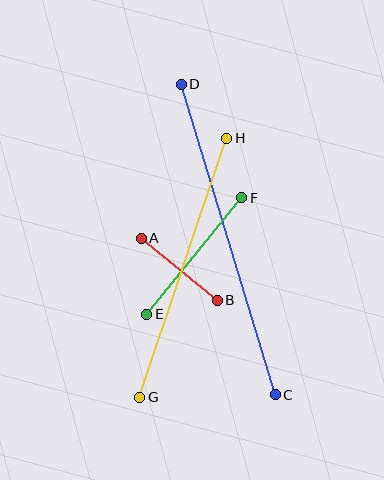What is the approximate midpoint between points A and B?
The midpoint is at approximately (179, 269) pixels.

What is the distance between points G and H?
The distance is approximately 273 pixels.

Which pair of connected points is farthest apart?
Points C and D are farthest apart.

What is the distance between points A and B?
The distance is approximately 98 pixels.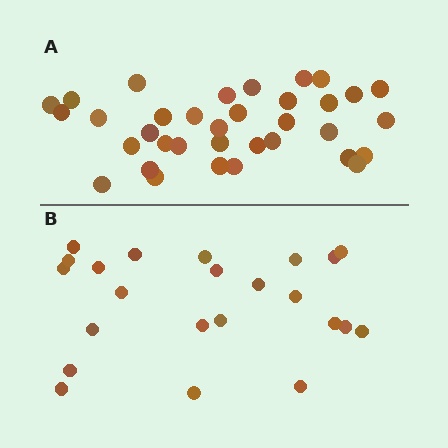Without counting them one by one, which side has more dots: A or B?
Region A (the top region) has more dots.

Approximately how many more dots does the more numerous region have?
Region A has roughly 12 or so more dots than region B.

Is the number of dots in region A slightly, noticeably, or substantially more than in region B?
Region A has substantially more. The ratio is roughly 1.5 to 1.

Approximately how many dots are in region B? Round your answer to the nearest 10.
About 20 dots. (The exact count is 23, which rounds to 20.)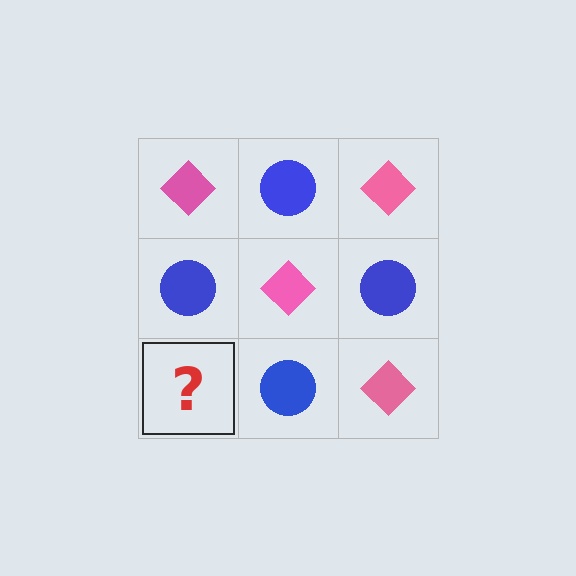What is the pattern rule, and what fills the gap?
The rule is that it alternates pink diamond and blue circle in a checkerboard pattern. The gap should be filled with a pink diamond.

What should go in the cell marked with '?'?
The missing cell should contain a pink diamond.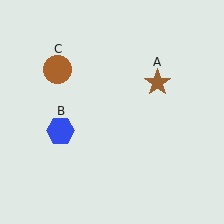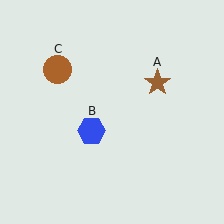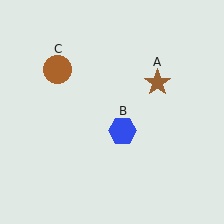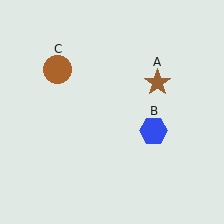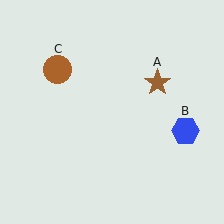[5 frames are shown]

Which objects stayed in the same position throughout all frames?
Brown star (object A) and brown circle (object C) remained stationary.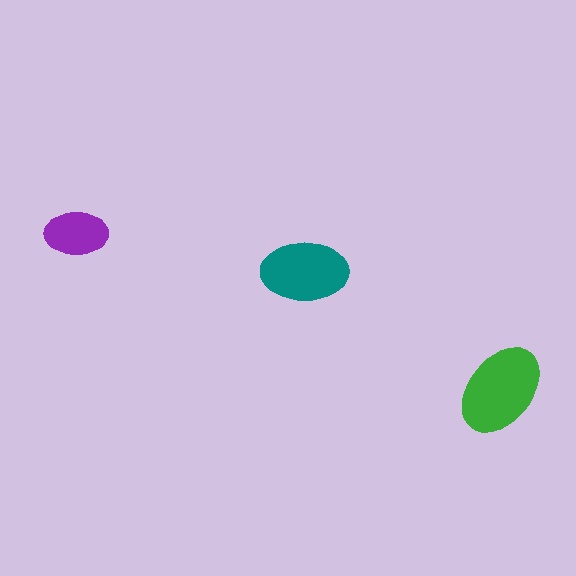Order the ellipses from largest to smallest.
the green one, the teal one, the purple one.